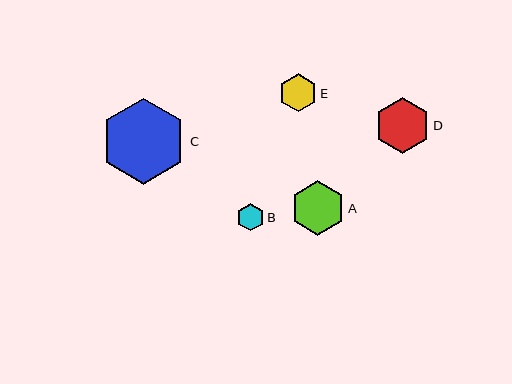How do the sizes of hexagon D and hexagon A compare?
Hexagon D and hexagon A are approximately the same size.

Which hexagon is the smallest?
Hexagon B is the smallest with a size of approximately 27 pixels.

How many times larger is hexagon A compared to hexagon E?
Hexagon A is approximately 1.4 times the size of hexagon E.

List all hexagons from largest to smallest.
From largest to smallest: C, D, A, E, B.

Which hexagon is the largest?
Hexagon C is the largest with a size of approximately 86 pixels.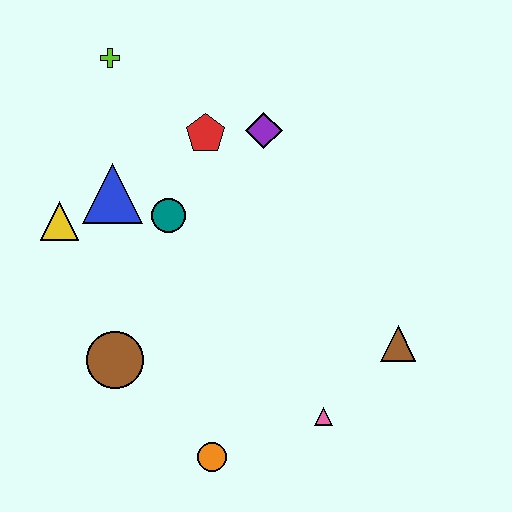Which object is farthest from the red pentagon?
The orange circle is farthest from the red pentagon.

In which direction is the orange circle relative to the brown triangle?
The orange circle is to the left of the brown triangle.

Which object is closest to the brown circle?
The orange circle is closest to the brown circle.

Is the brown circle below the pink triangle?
No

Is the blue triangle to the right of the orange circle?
No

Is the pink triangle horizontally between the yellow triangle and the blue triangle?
No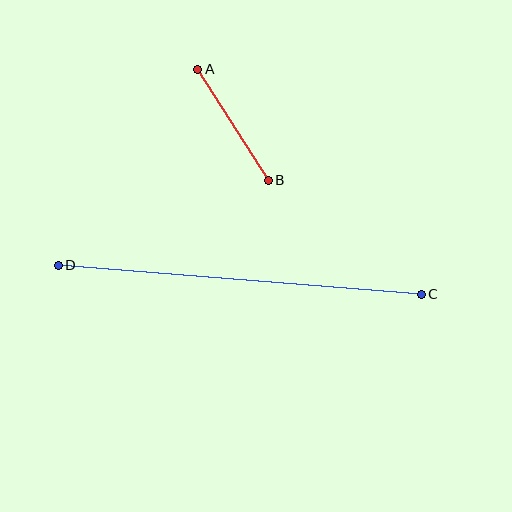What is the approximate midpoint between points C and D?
The midpoint is at approximately (240, 280) pixels.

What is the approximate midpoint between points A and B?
The midpoint is at approximately (233, 125) pixels.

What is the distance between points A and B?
The distance is approximately 132 pixels.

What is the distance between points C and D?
The distance is approximately 364 pixels.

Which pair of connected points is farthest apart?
Points C and D are farthest apart.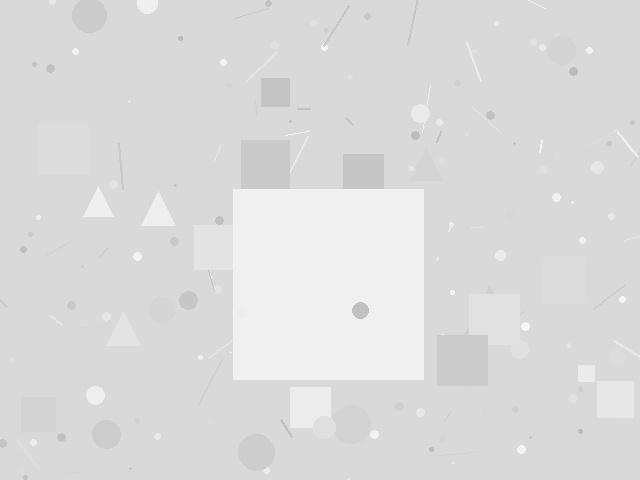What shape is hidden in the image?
A square is hidden in the image.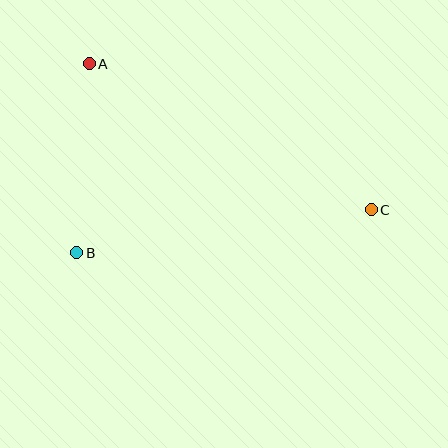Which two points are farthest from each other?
Points A and C are farthest from each other.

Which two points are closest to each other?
Points A and B are closest to each other.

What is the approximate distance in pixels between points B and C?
The distance between B and C is approximately 298 pixels.